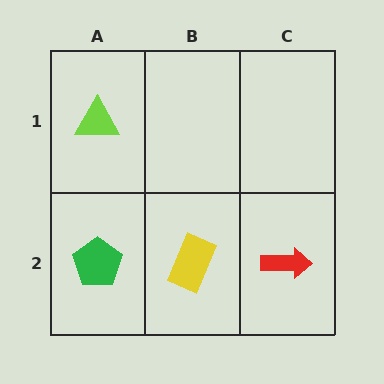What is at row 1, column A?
A lime triangle.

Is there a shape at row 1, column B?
No, that cell is empty.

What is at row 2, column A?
A green pentagon.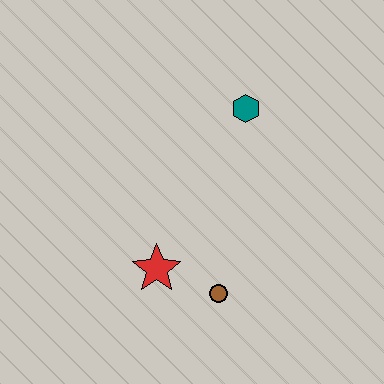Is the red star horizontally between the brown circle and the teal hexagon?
No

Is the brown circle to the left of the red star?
No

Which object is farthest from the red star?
The teal hexagon is farthest from the red star.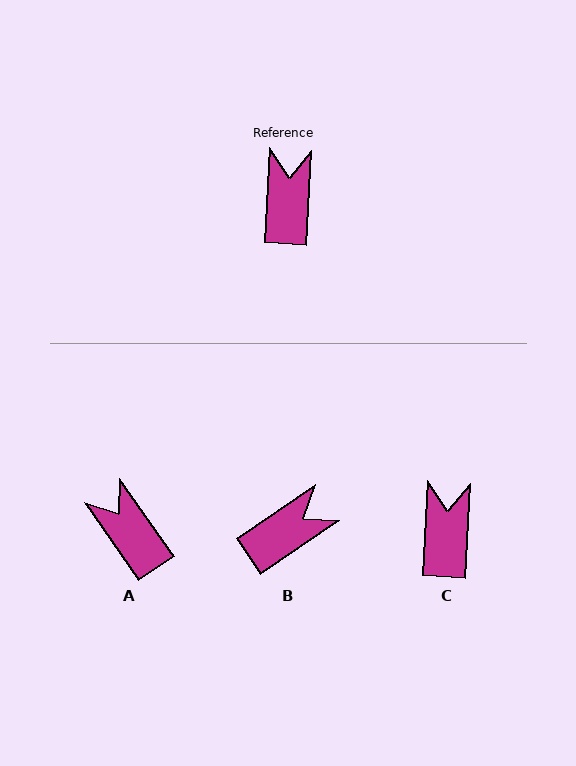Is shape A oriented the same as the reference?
No, it is off by about 38 degrees.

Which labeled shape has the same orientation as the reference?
C.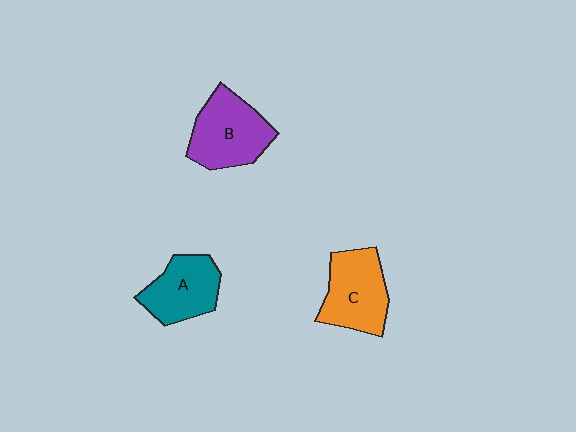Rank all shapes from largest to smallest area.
From largest to smallest: B (purple), C (orange), A (teal).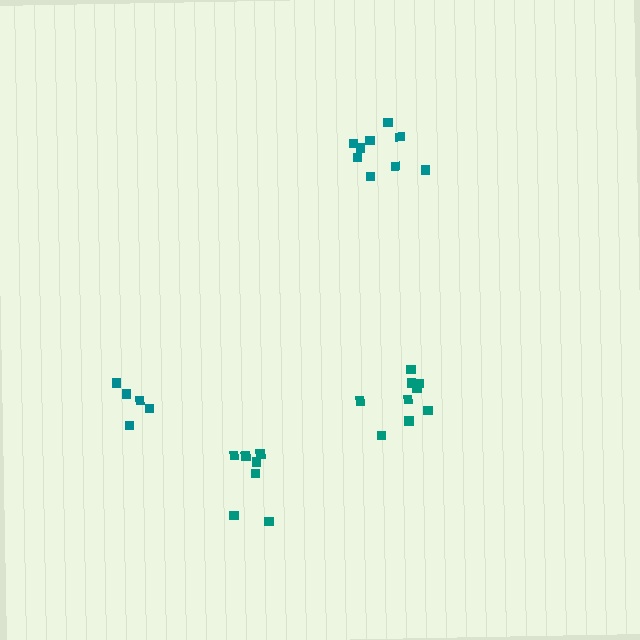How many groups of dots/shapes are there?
There are 4 groups.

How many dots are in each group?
Group 1: 7 dots, Group 2: 9 dots, Group 3: 5 dots, Group 4: 9 dots (30 total).